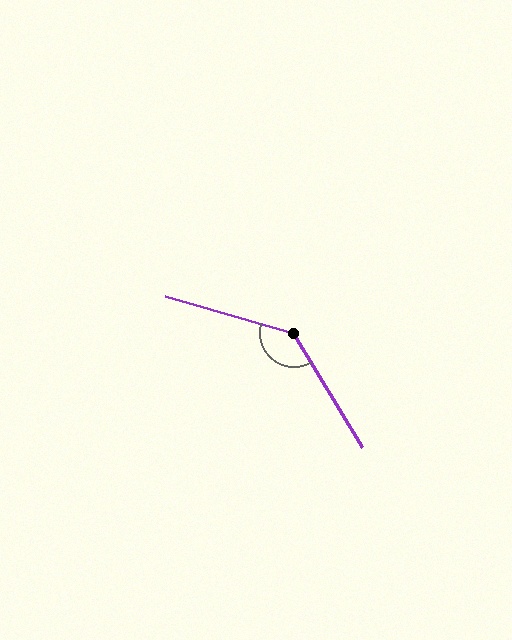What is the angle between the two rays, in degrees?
Approximately 137 degrees.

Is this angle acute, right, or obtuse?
It is obtuse.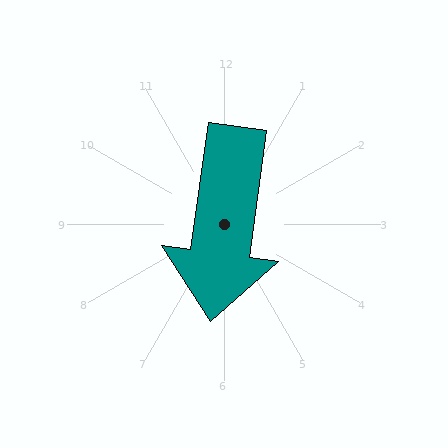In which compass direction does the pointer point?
South.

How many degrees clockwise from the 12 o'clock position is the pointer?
Approximately 188 degrees.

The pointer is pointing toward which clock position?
Roughly 6 o'clock.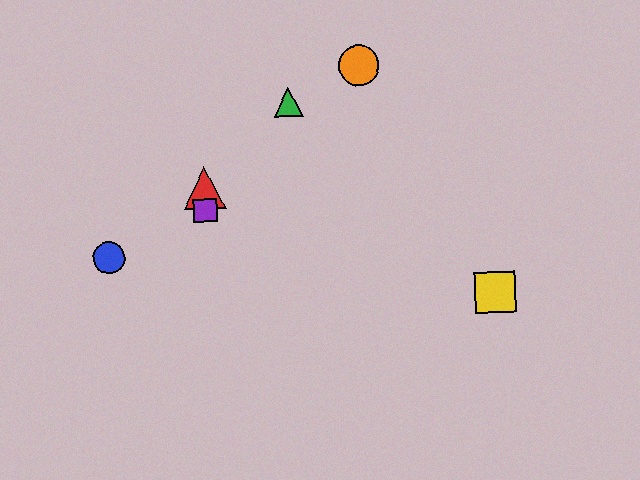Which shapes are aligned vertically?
The red triangle, the purple square are aligned vertically.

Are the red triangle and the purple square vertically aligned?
Yes, both are at x≈205.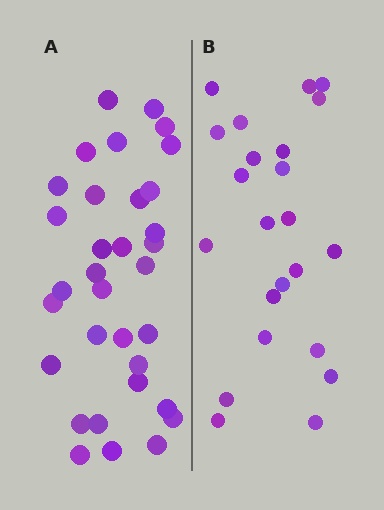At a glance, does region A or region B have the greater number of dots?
Region A (the left region) has more dots.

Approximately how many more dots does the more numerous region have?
Region A has roughly 10 or so more dots than region B.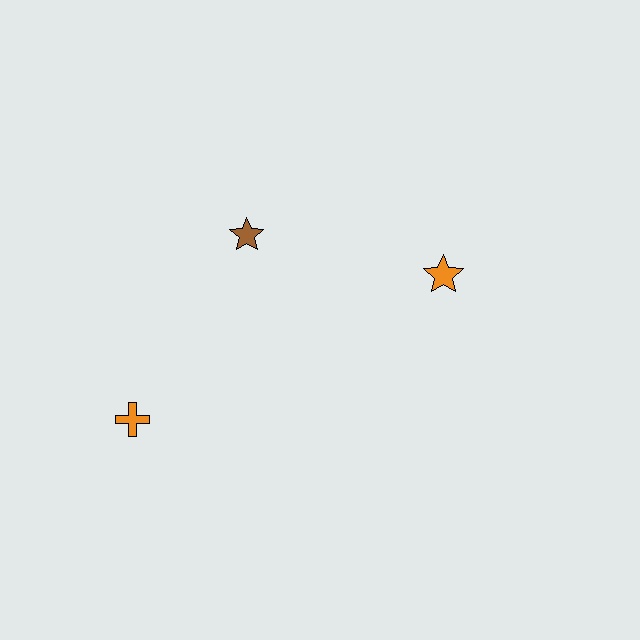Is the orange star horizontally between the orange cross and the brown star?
No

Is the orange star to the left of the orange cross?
No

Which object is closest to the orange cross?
The brown star is closest to the orange cross.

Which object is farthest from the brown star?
The orange cross is farthest from the brown star.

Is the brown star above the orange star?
Yes